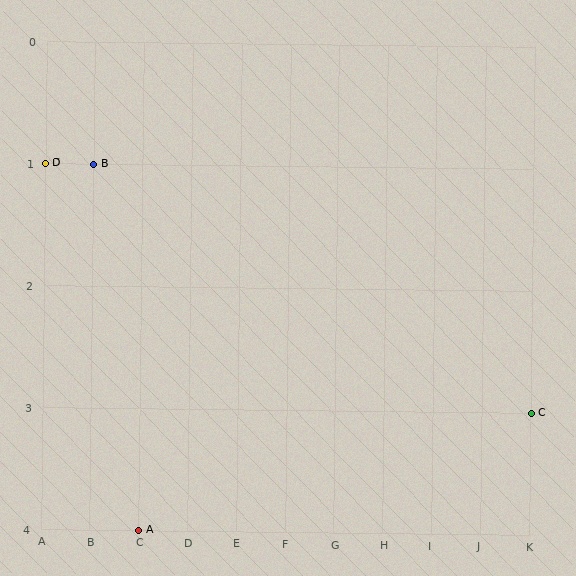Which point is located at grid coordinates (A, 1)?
Point D is at (A, 1).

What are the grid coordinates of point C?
Point C is at grid coordinates (K, 3).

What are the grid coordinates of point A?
Point A is at grid coordinates (C, 4).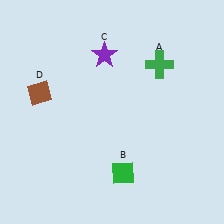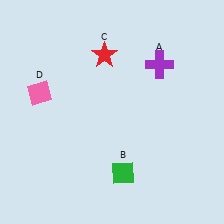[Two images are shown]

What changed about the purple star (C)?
In Image 1, C is purple. In Image 2, it changed to red.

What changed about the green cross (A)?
In Image 1, A is green. In Image 2, it changed to purple.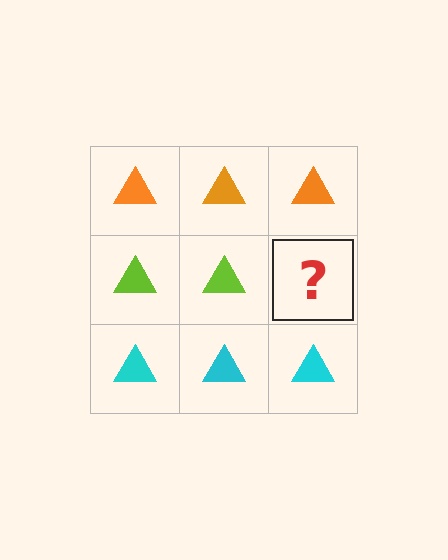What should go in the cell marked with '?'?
The missing cell should contain a lime triangle.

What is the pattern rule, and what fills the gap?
The rule is that each row has a consistent color. The gap should be filled with a lime triangle.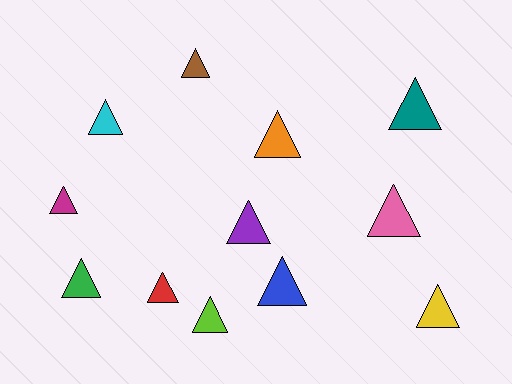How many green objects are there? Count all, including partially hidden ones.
There is 1 green object.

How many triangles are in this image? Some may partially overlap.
There are 12 triangles.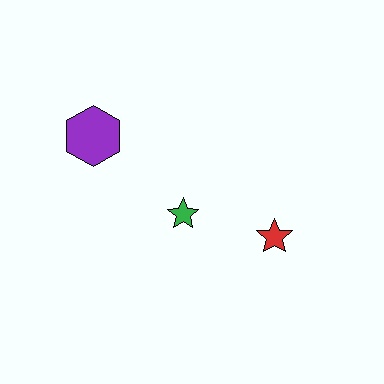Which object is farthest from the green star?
The purple hexagon is farthest from the green star.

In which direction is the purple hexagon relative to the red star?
The purple hexagon is to the left of the red star.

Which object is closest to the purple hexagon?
The green star is closest to the purple hexagon.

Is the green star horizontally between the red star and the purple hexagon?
Yes